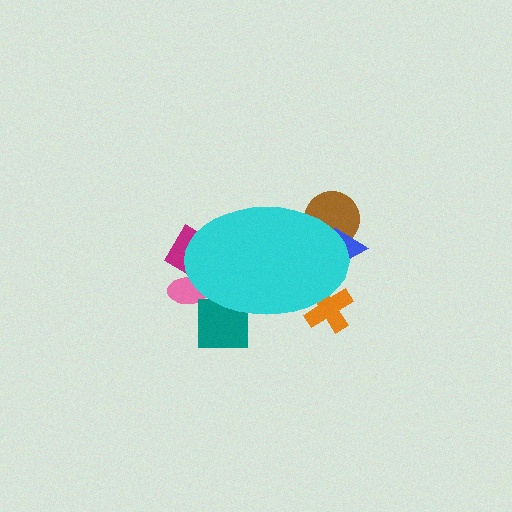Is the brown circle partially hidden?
Yes, the brown circle is partially hidden behind the cyan ellipse.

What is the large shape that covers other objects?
A cyan ellipse.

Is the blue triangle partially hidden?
Yes, the blue triangle is partially hidden behind the cyan ellipse.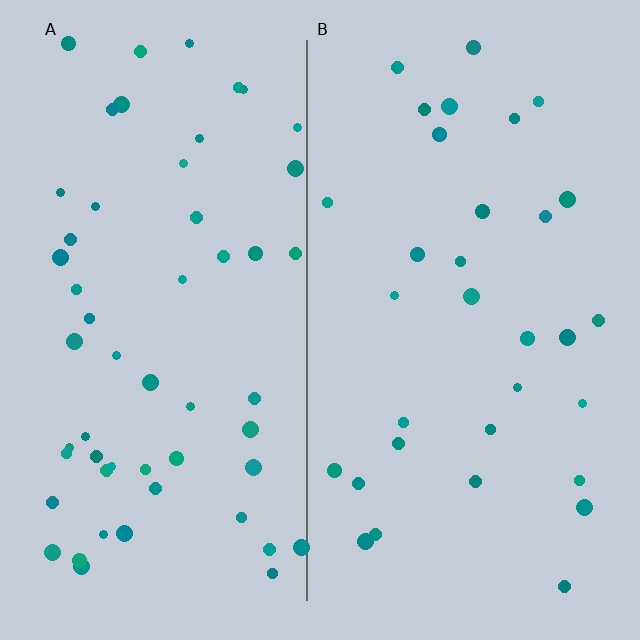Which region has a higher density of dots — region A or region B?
A (the left).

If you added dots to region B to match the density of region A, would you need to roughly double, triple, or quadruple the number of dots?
Approximately double.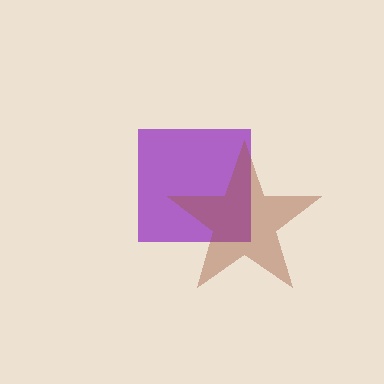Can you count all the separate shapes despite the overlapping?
Yes, there are 2 separate shapes.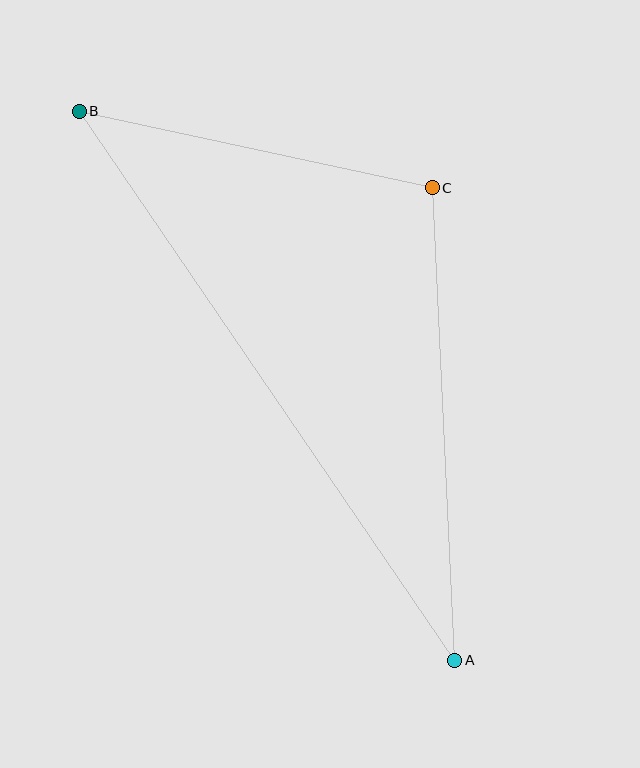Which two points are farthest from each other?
Points A and B are farthest from each other.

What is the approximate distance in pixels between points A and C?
The distance between A and C is approximately 473 pixels.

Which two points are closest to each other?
Points B and C are closest to each other.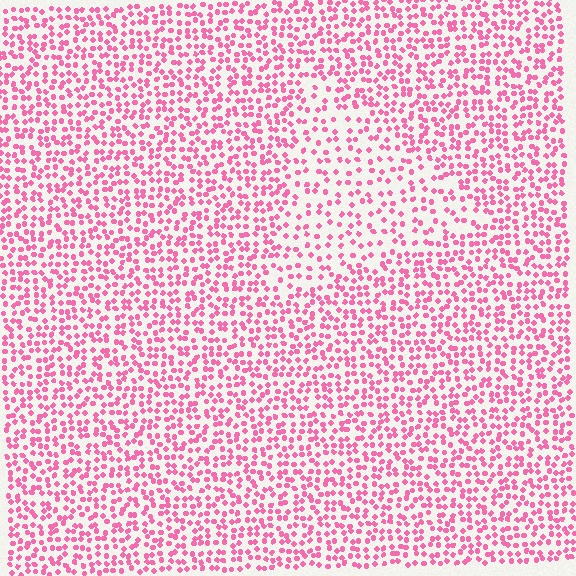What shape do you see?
I see a triangle.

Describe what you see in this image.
The image contains small pink elements arranged at two different densities. A triangle-shaped region is visible where the elements are less densely packed than the surrounding area.